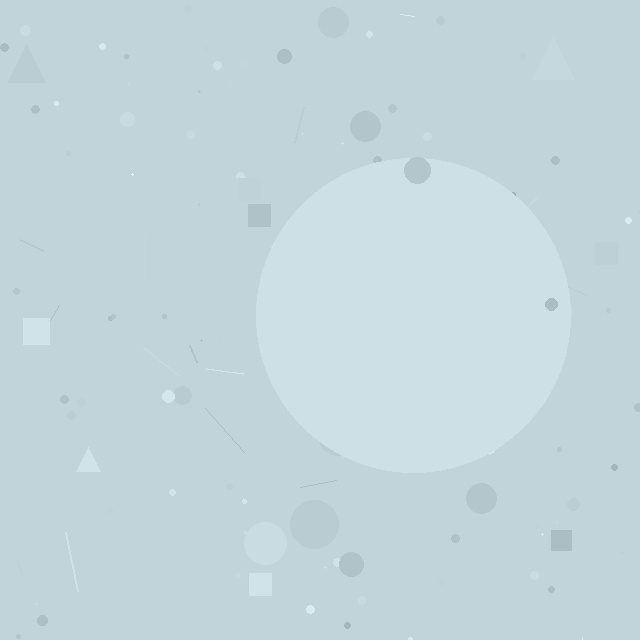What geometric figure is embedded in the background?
A circle is embedded in the background.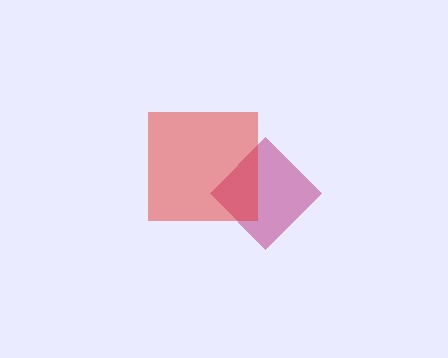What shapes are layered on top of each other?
The layered shapes are: a magenta diamond, a red square.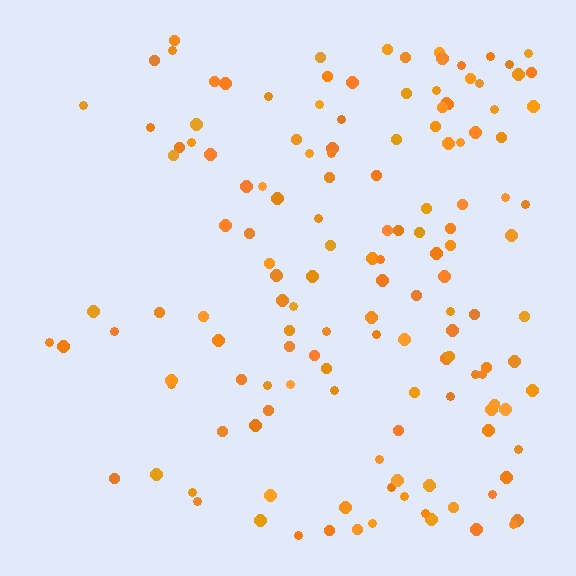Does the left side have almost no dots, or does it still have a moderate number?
Still a moderate number, just noticeably fewer than the right.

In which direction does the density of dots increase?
From left to right, with the right side densest.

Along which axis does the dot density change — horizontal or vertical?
Horizontal.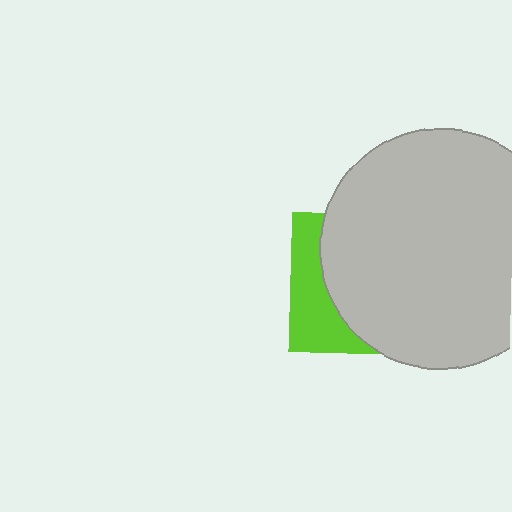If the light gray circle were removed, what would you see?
You would see the complete lime square.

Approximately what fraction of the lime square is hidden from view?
Roughly 70% of the lime square is hidden behind the light gray circle.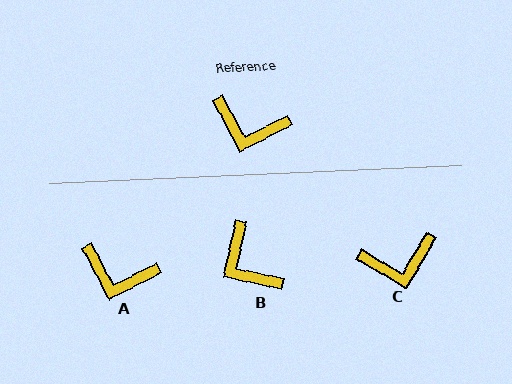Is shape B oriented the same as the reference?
No, it is off by about 40 degrees.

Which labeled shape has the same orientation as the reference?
A.